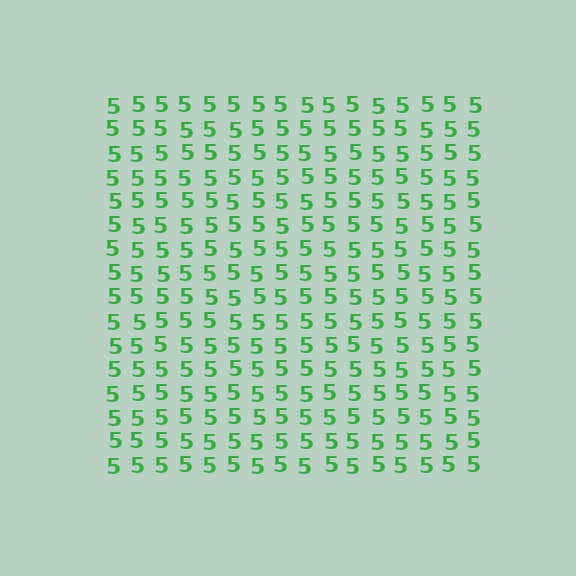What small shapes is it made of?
It is made of small digit 5's.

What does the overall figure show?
The overall figure shows a square.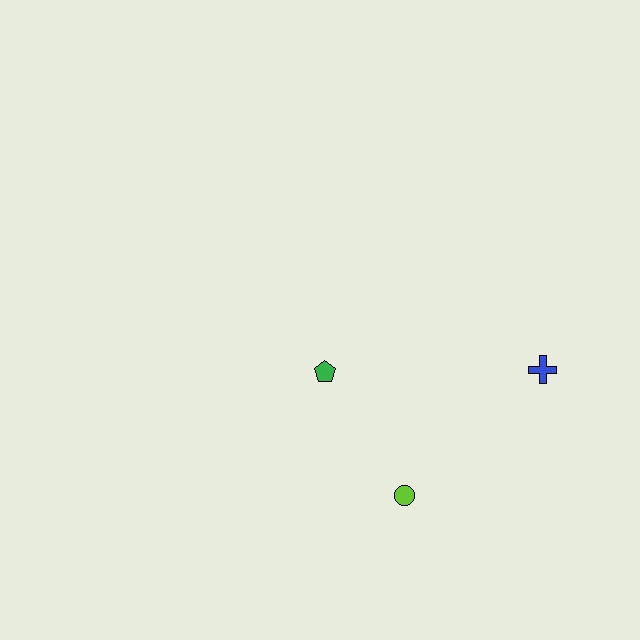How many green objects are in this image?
There is 1 green object.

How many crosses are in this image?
There is 1 cross.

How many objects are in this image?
There are 3 objects.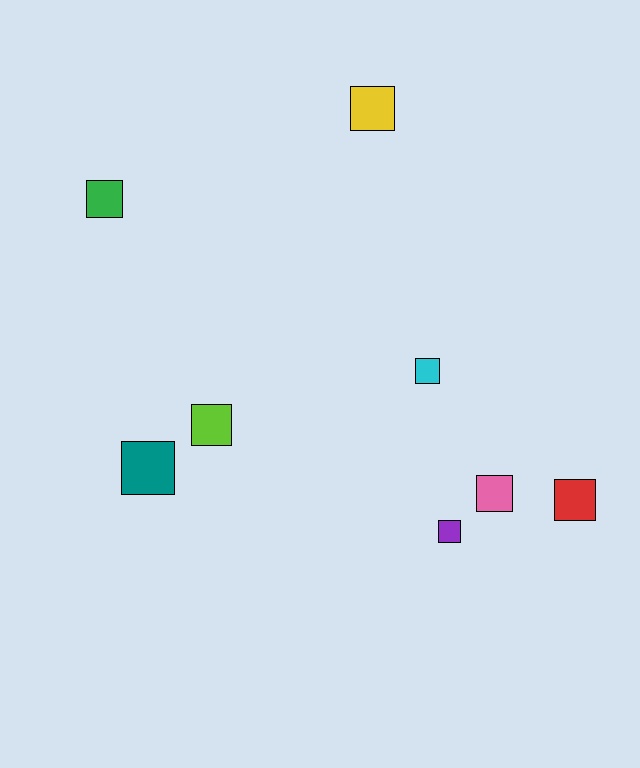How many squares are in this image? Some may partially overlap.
There are 8 squares.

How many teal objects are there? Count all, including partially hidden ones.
There is 1 teal object.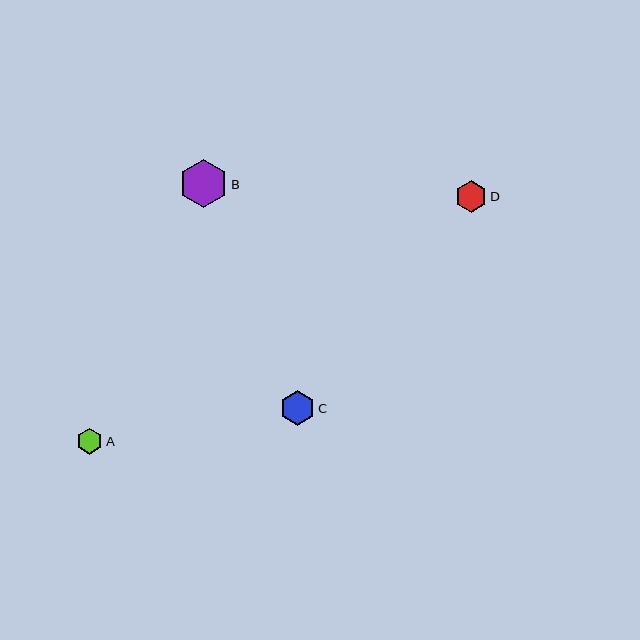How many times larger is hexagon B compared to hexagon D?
Hexagon B is approximately 1.5 times the size of hexagon D.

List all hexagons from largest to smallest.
From largest to smallest: B, C, D, A.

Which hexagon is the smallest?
Hexagon A is the smallest with a size of approximately 26 pixels.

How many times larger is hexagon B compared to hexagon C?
Hexagon B is approximately 1.4 times the size of hexagon C.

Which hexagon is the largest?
Hexagon B is the largest with a size of approximately 48 pixels.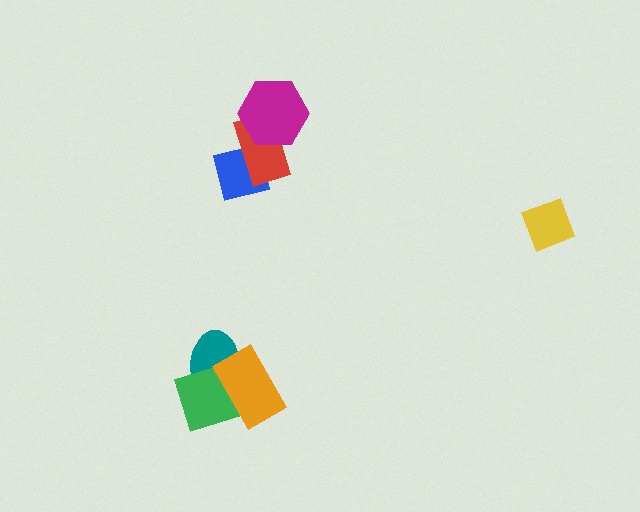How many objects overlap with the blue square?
1 object overlaps with the blue square.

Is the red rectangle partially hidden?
Yes, it is partially covered by another shape.